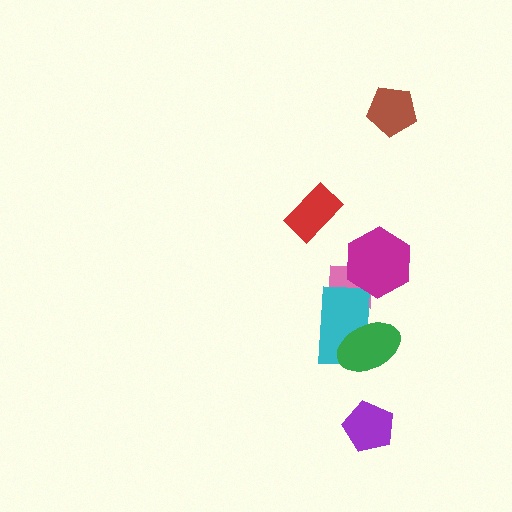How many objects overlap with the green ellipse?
1 object overlaps with the green ellipse.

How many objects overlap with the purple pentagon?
0 objects overlap with the purple pentagon.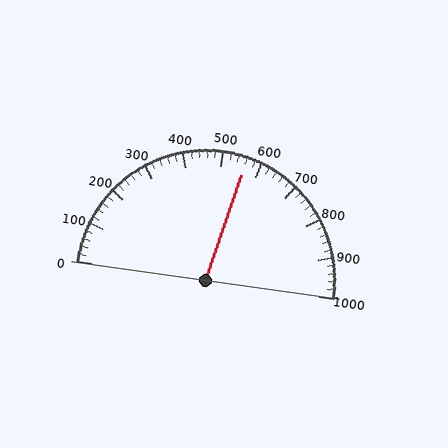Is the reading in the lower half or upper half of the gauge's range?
The reading is in the upper half of the range (0 to 1000).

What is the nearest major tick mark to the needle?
The nearest major tick mark is 600.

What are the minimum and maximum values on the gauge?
The gauge ranges from 0 to 1000.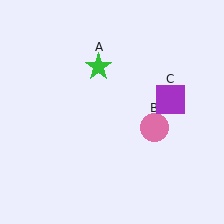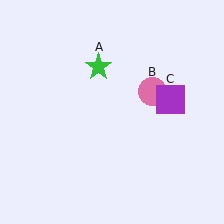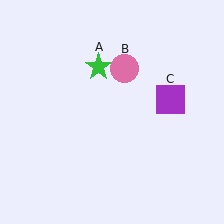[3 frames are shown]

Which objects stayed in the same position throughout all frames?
Green star (object A) and purple square (object C) remained stationary.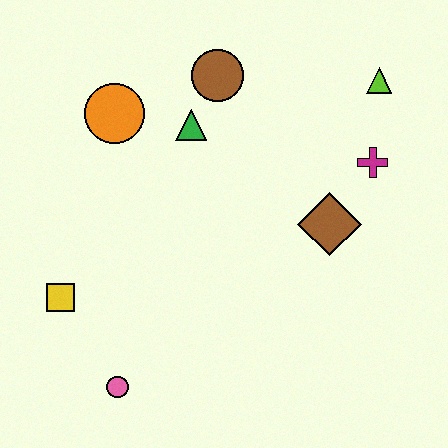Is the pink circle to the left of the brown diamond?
Yes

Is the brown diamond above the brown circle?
No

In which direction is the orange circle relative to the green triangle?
The orange circle is to the left of the green triangle.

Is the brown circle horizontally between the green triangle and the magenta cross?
Yes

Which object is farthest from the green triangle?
The pink circle is farthest from the green triangle.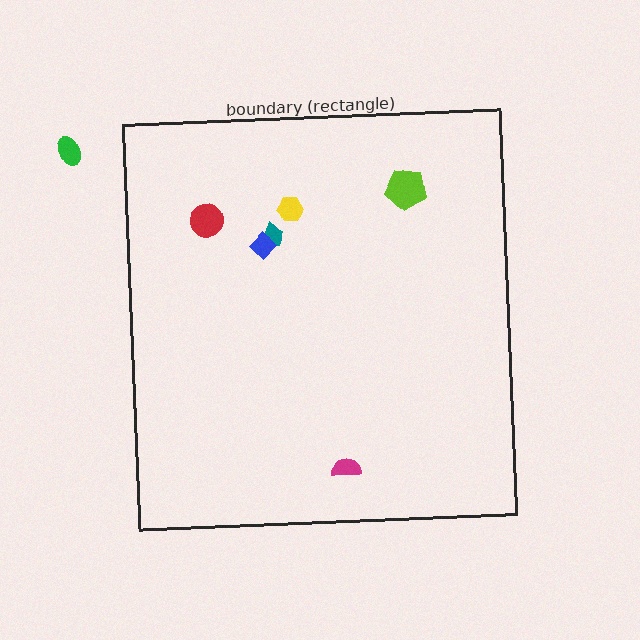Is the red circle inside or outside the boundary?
Inside.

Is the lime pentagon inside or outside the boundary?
Inside.